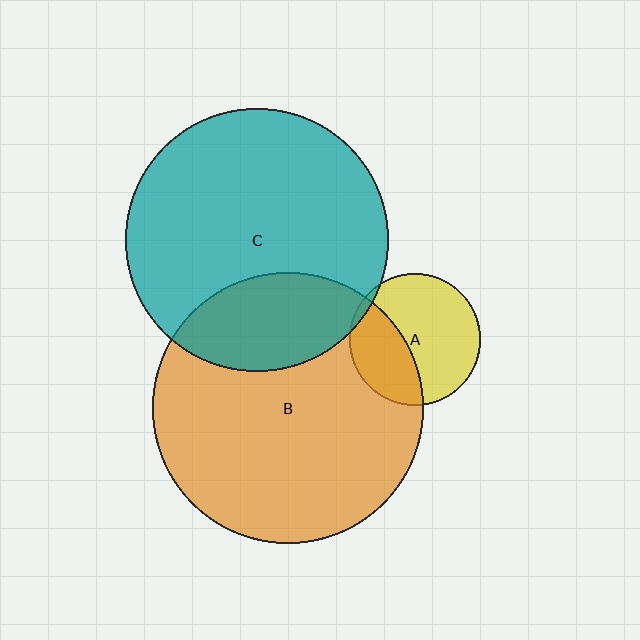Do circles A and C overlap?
Yes.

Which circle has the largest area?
Circle B (orange).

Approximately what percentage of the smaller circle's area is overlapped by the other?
Approximately 5%.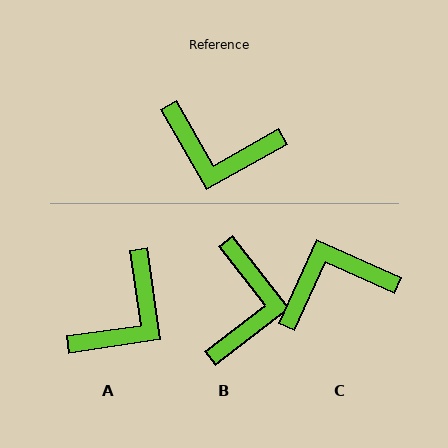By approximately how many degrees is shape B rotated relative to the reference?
Approximately 98 degrees counter-clockwise.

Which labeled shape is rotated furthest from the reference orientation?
C, about 144 degrees away.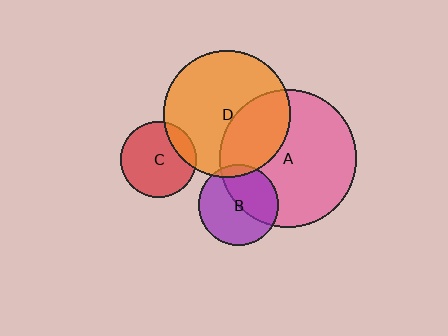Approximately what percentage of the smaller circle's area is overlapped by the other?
Approximately 15%.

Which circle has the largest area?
Circle A (pink).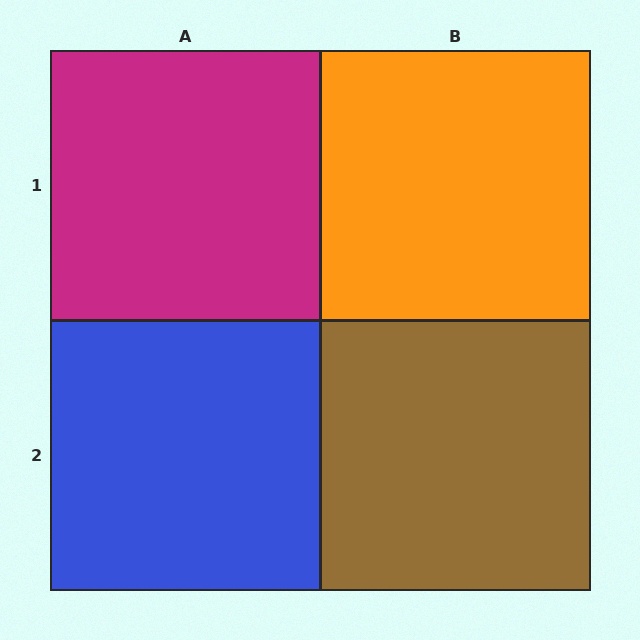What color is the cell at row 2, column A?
Blue.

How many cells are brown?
1 cell is brown.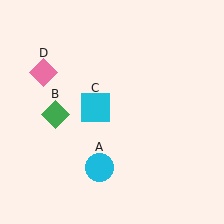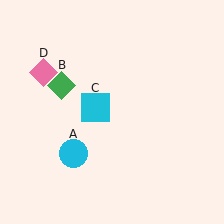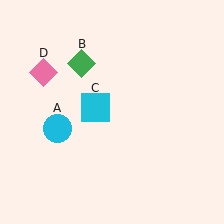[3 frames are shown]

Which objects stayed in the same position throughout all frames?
Cyan square (object C) and pink diamond (object D) remained stationary.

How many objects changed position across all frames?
2 objects changed position: cyan circle (object A), green diamond (object B).